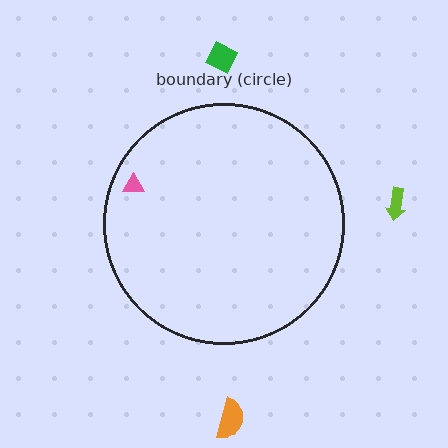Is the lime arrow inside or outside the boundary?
Outside.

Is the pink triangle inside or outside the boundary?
Inside.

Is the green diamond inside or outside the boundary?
Outside.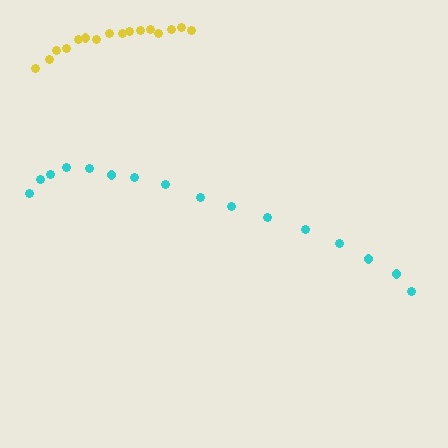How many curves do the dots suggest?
There are 2 distinct paths.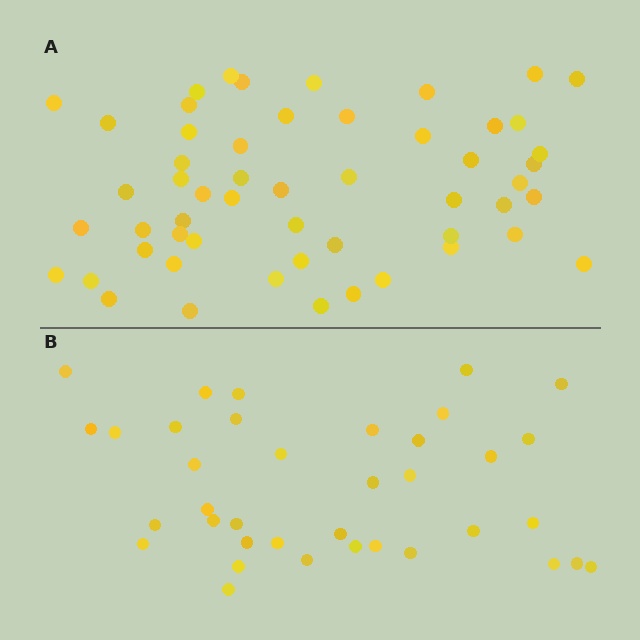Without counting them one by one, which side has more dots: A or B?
Region A (the top region) has more dots.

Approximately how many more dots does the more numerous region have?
Region A has approximately 15 more dots than region B.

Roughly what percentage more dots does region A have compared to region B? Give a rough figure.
About 45% more.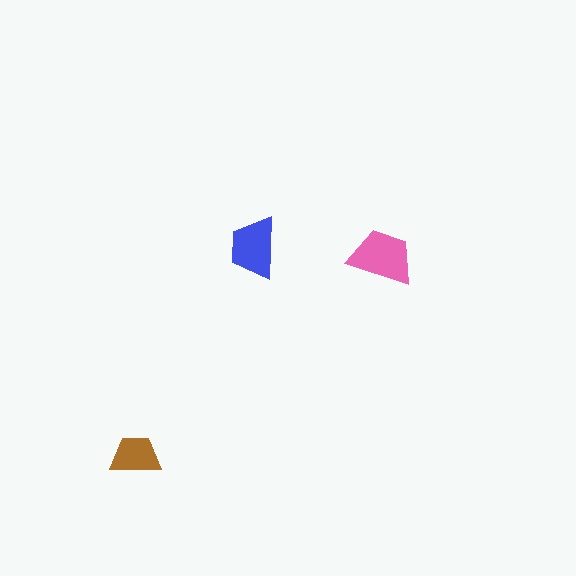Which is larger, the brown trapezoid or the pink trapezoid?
The pink one.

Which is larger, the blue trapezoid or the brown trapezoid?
The blue one.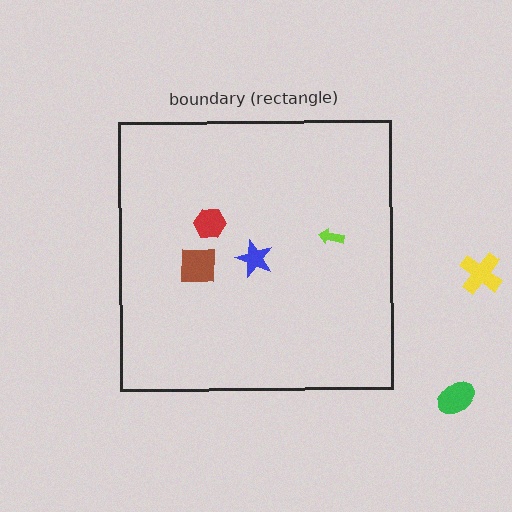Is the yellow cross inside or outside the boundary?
Outside.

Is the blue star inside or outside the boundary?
Inside.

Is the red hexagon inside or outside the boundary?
Inside.